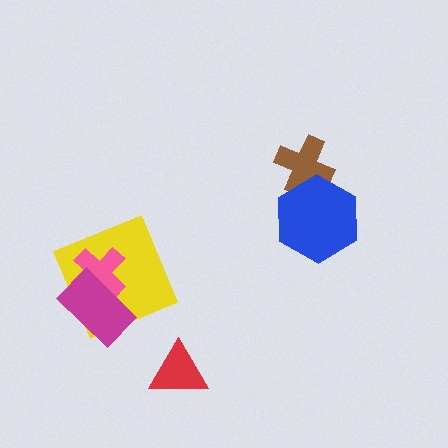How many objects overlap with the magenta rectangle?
2 objects overlap with the magenta rectangle.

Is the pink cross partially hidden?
Yes, it is partially covered by another shape.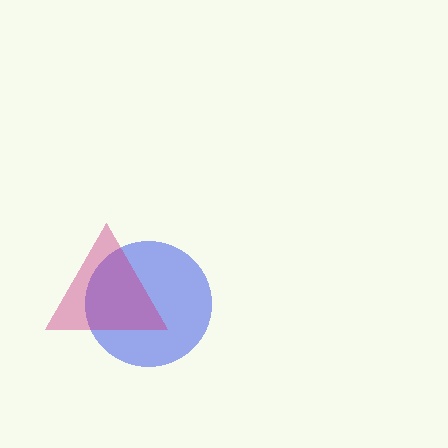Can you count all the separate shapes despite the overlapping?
Yes, there are 2 separate shapes.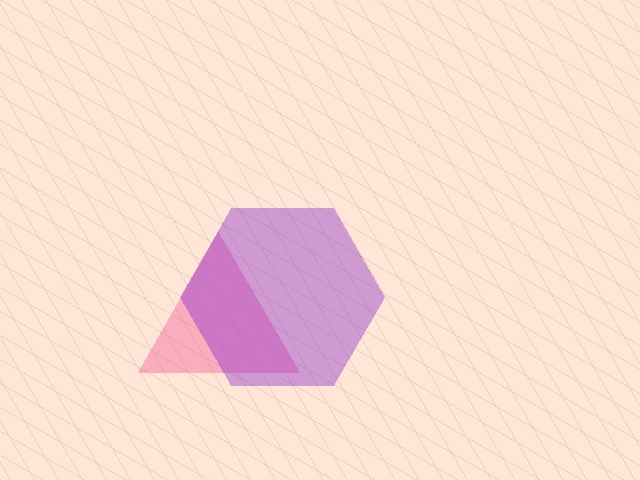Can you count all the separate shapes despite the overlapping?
Yes, there are 2 separate shapes.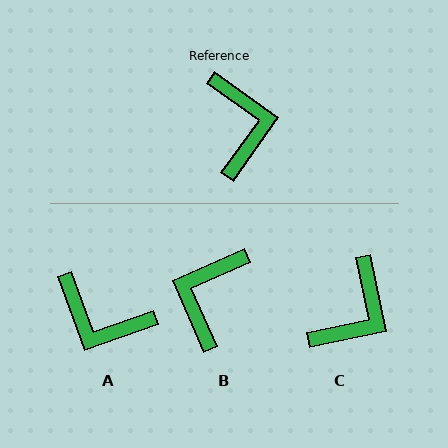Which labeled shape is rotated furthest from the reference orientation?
B, about 149 degrees away.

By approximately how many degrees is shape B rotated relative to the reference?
Approximately 149 degrees counter-clockwise.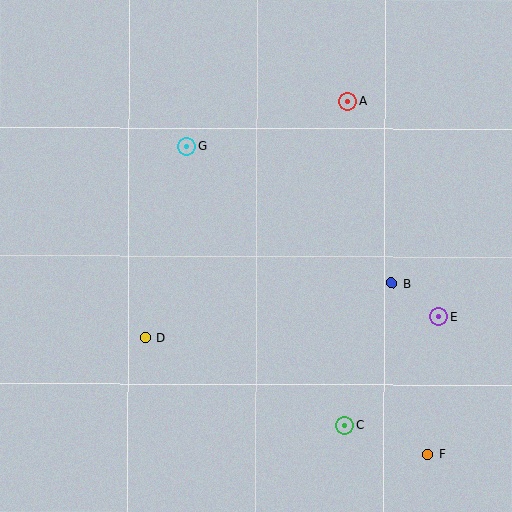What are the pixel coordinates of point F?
Point F is at (428, 454).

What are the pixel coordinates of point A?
Point A is at (347, 102).